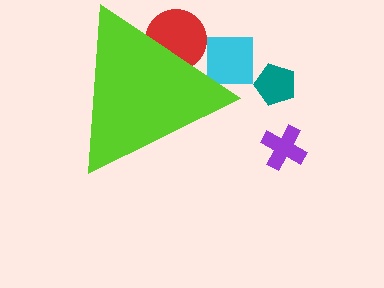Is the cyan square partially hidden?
Yes, the cyan square is partially hidden behind the lime triangle.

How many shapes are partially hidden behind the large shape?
2 shapes are partially hidden.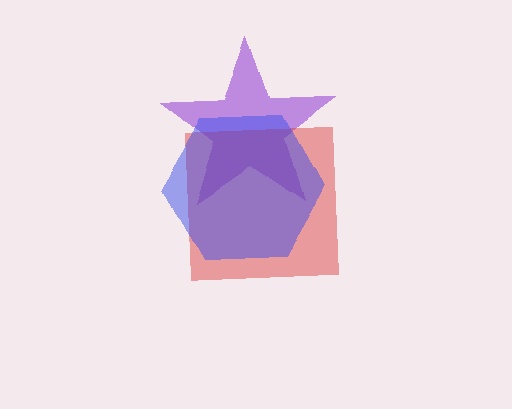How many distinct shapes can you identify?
There are 3 distinct shapes: a purple star, a red square, a blue hexagon.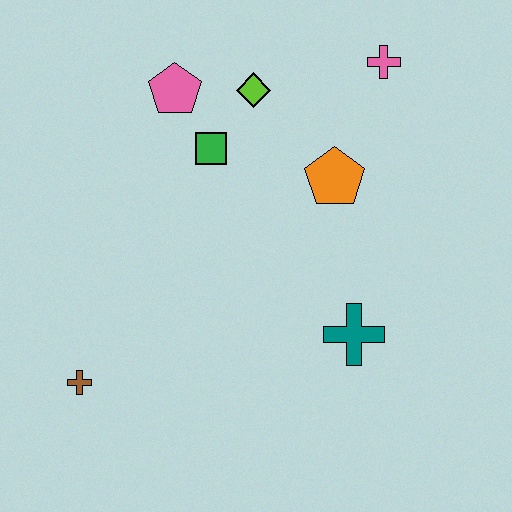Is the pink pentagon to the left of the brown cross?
No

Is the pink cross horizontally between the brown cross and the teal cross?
No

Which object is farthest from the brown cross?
The pink cross is farthest from the brown cross.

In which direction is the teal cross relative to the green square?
The teal cross is below the green square.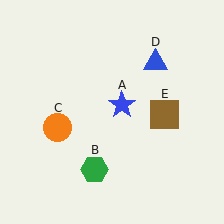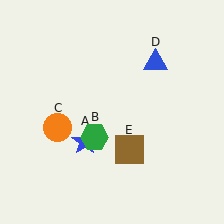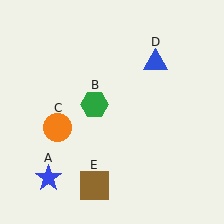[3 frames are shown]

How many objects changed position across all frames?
3 objects changed position: blue star (object A), green hexagon (object B), brown square (object E).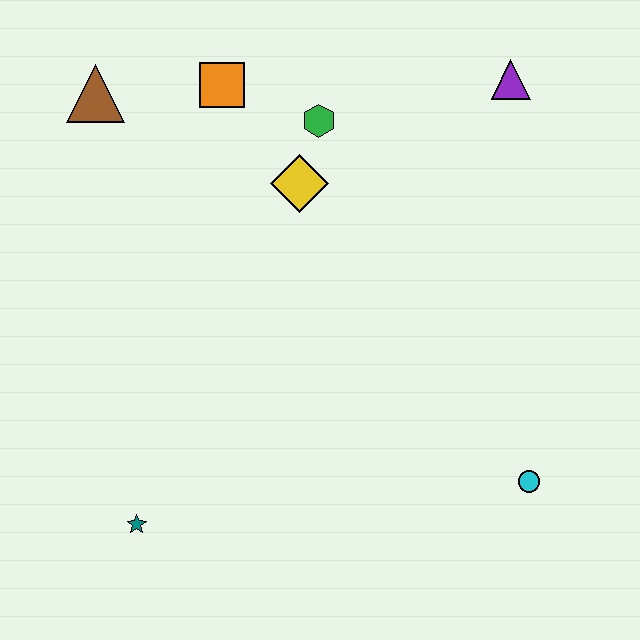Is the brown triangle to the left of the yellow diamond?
Yes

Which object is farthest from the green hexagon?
The teal star is farthest from the green hexagon.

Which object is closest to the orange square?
The green hexagon is closest to the orange square.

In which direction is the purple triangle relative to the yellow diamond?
The purple triangle is to the right of the yellow diamond.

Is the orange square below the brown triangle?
No